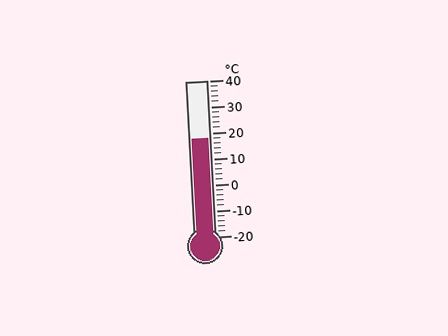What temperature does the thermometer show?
The thermometer shows approximately 18°C.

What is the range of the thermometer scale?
The thermometer scale ranges from -20°C to 40°C.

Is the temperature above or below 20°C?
The temperature is below 20°C.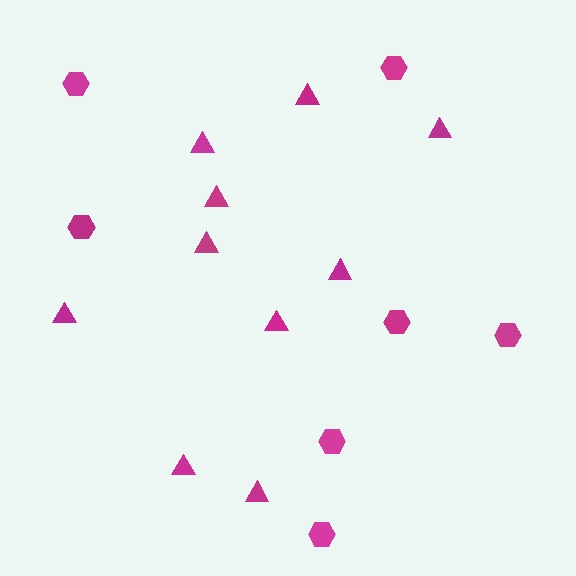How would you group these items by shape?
There are 2 groups: one group of triangles (10) and one group of hexagons (7).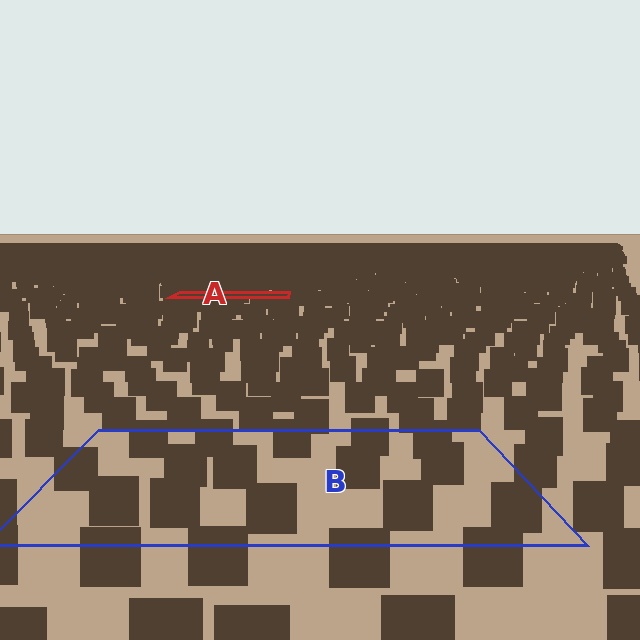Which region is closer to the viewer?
Region B is closer. The texture elements there are larger and more spread out.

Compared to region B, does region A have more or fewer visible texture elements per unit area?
Region A has more texture elements per unit area — they are packed more densely because it is farther away.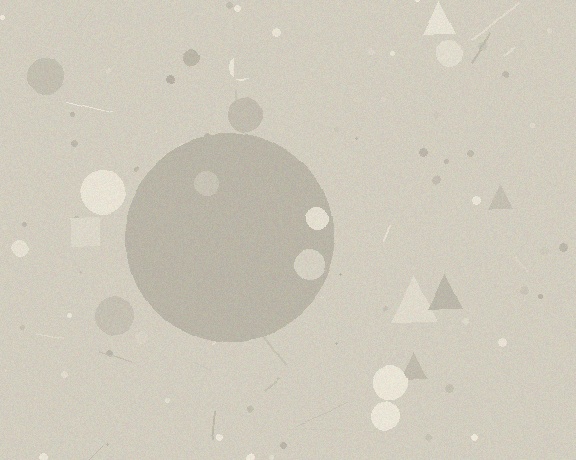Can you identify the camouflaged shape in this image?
The camouflaged shape is a circle.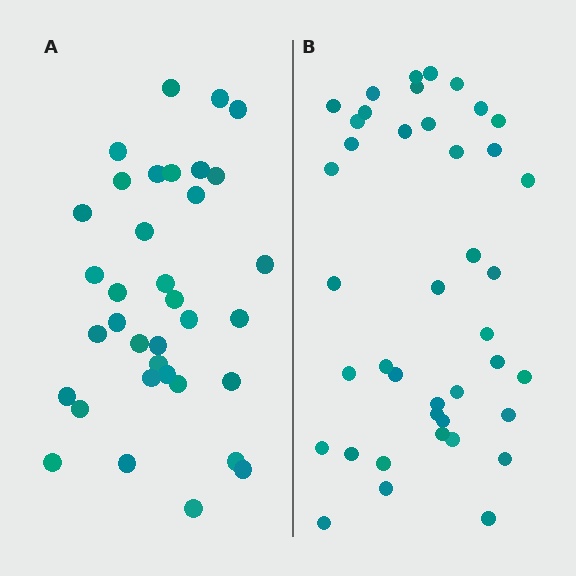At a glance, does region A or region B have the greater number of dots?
Region B (the right region) has more dots.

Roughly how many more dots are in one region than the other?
Region B has about 6 more dots than region A.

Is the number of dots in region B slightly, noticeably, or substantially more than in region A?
Region B has only slightly more — the two regions are fairly close. The ratio is roughly 1.2 to 1.